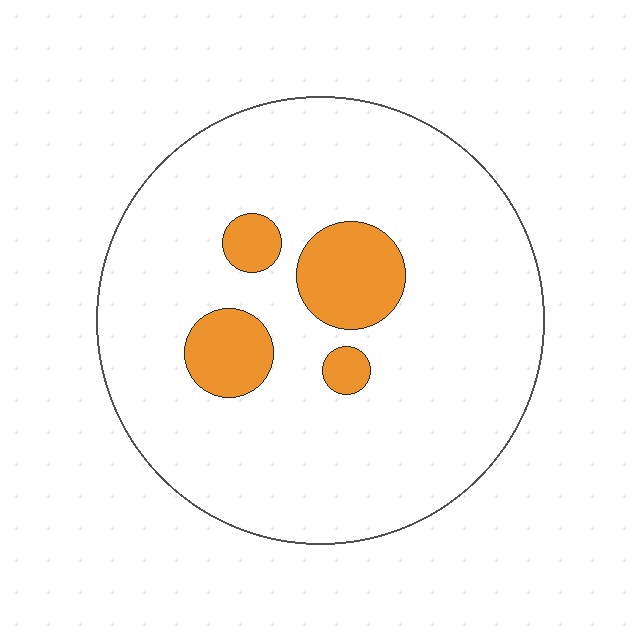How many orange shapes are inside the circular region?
4.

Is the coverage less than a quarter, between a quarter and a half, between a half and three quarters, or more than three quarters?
Less than a quarter.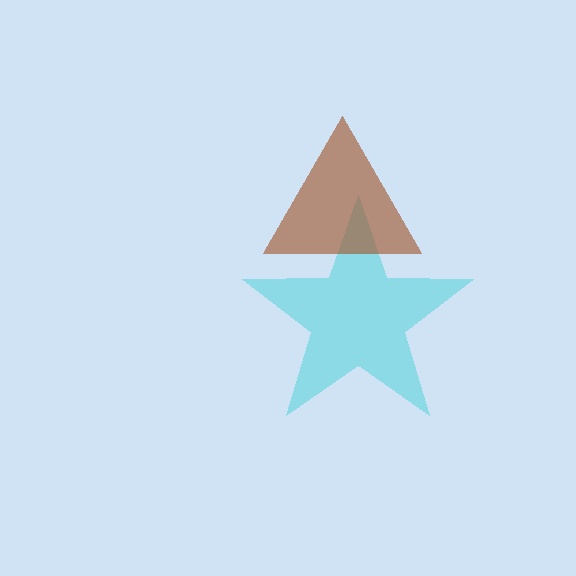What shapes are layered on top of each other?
The layered shapes are: a cyan star, a brown triangle.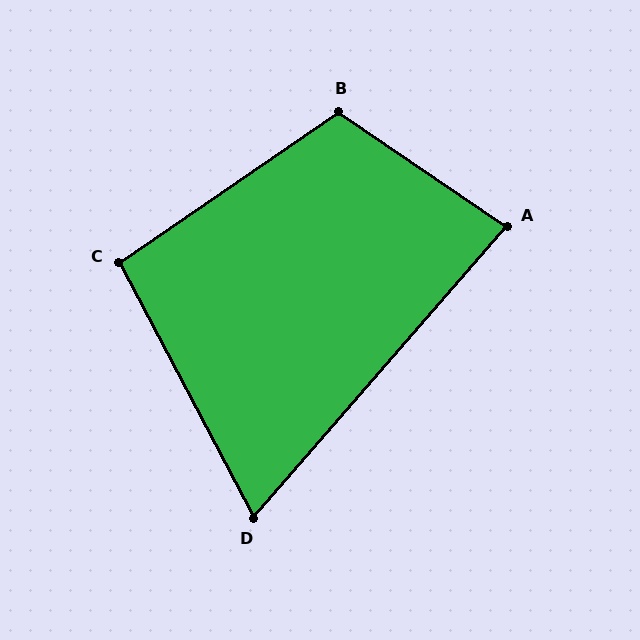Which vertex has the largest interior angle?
B, at approximately 111 degrees.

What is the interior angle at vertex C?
Approximately 97 degrees (obtuse).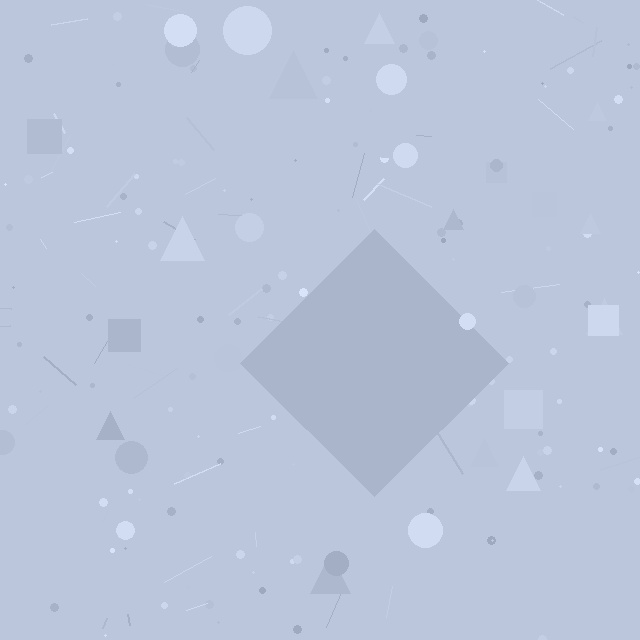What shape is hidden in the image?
A diamond is hidden in the image.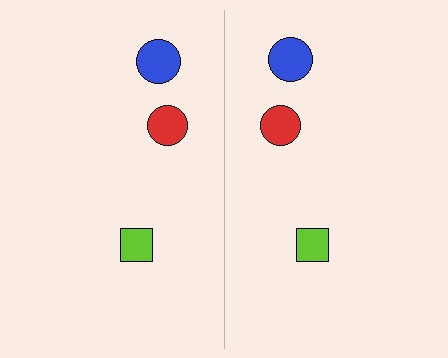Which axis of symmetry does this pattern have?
The pattern has a vertical axis of symmetry running through the center of the image.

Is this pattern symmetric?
Yes, this pattern has bilateral (reflection) symmetry.